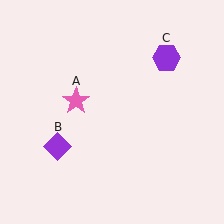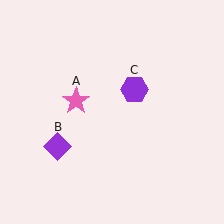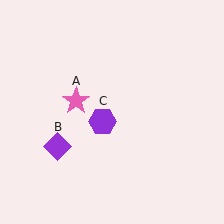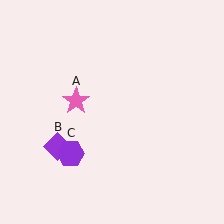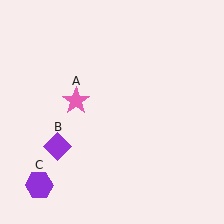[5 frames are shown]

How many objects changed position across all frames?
1 object changed position: purple hexagon (object C).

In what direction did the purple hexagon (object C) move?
The purple hexagon (object C) moved down and to the left.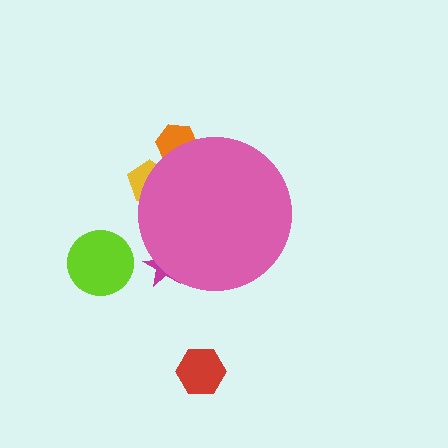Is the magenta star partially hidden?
Yes, the magenta star is partially hidden behind the pink circle.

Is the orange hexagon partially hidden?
Yes, the orange hexagon is partially hidden behind the pink circle.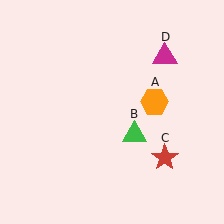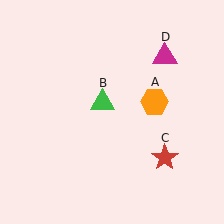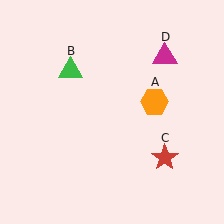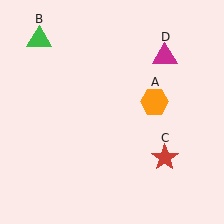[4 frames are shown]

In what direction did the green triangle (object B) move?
The green triangle (object B) moved up and to the left.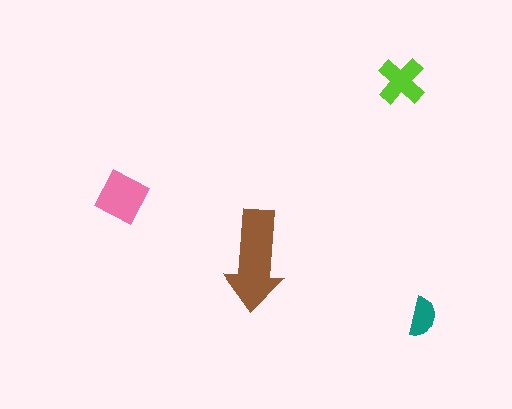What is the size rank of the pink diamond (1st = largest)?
2nd.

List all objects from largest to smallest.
The brown arrow, the pink diamond, the lime cross, the teal semicircle.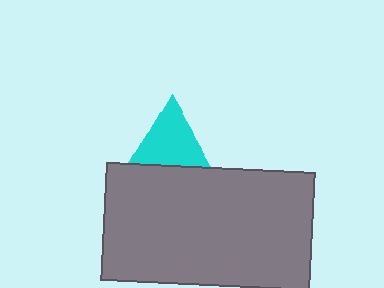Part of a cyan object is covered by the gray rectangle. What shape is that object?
It is a triangle.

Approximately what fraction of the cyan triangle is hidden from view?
Roughly 36% of the cyan triangle is hidden behind the gray rectangle.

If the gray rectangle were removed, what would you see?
You would see the complete cyan triangle.